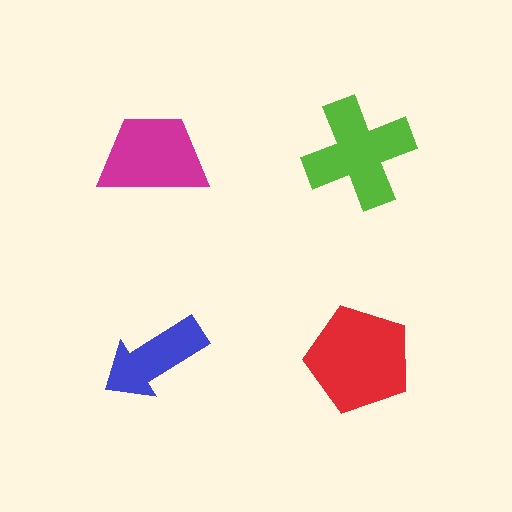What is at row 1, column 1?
A magenta trapezoid.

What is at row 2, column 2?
A red pentagon.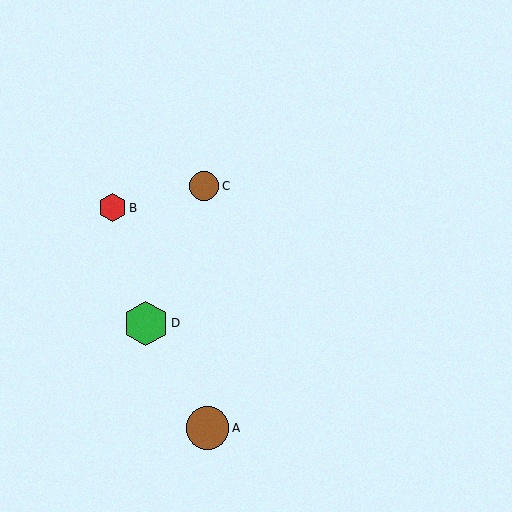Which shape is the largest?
The green hexagon (labeled D) is the largest.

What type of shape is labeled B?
Shape B is a red hexagon.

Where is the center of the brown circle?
The center of the brown circle is at (207, 428).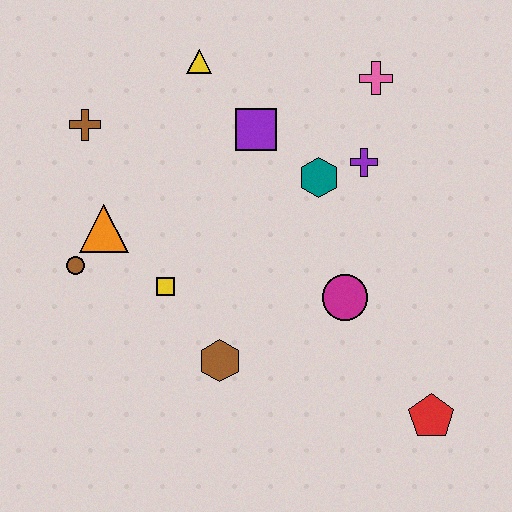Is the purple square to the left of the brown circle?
No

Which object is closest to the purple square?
The teal hexagon is closest to the purple square.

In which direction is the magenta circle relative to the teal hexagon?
The magenta circle is below the teal hexagon.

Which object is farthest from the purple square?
The red pentagon is farthest from the purple square.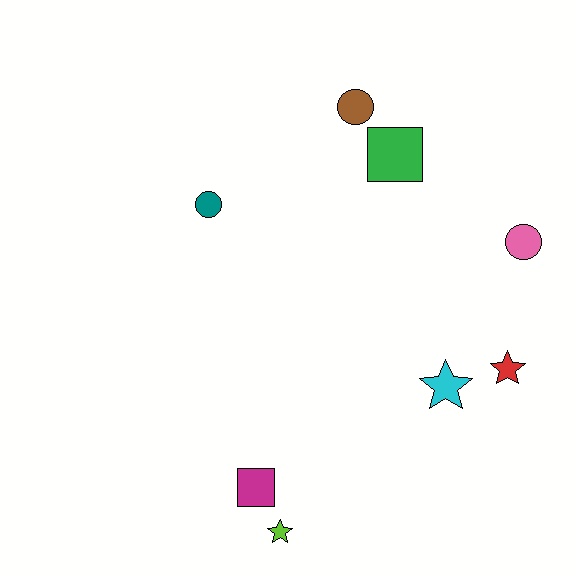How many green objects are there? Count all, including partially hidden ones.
There is 1 green object.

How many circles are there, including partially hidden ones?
There are 3 circles.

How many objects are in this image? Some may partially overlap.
There are 8 objects.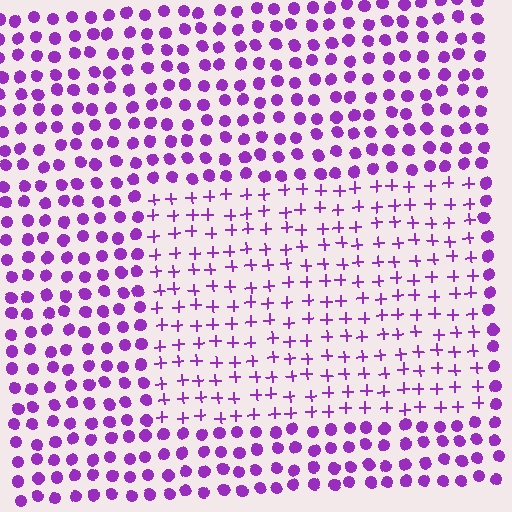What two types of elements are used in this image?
The image uses plus signs inside the rectangle region and circles outside it.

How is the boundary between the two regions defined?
The boundary is defined by a change in element shape: plus signs inside vs. circles outside. All elements share the same color and spacing.